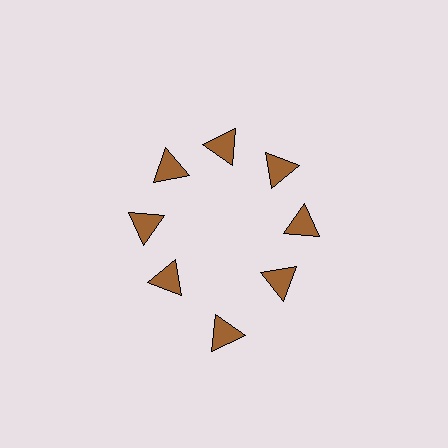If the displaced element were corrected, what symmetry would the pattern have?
It would have 8-fold rotational symmetry — the pattern would map onto itself every 45 degrees.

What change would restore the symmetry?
The symmetry would be restored by moving it inward, back onto the ring so that all 8 triangles sit at equal angles and equal distance from the center.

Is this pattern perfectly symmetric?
No. The 8 brown triangles are arranged in a ring, but one element near the 6 o'clock position is pushed outward from the center, breaking the 8-fold rotational symmetry.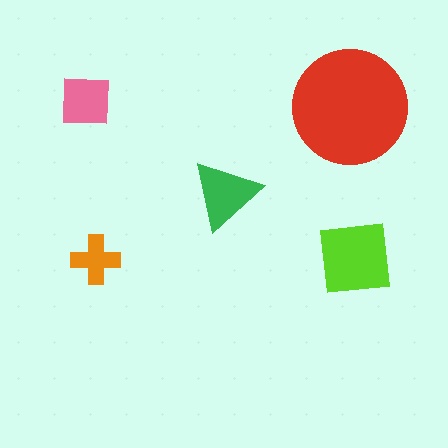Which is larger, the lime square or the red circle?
The red circle.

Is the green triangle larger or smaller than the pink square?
Larger.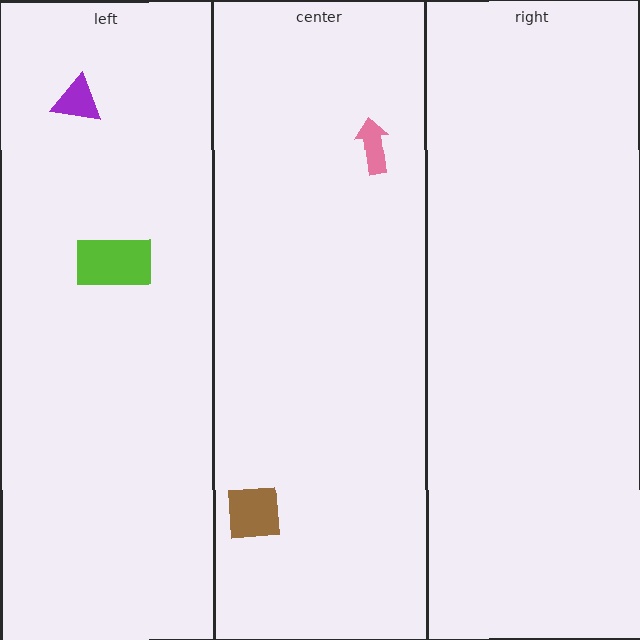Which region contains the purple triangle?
The left region.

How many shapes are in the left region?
2.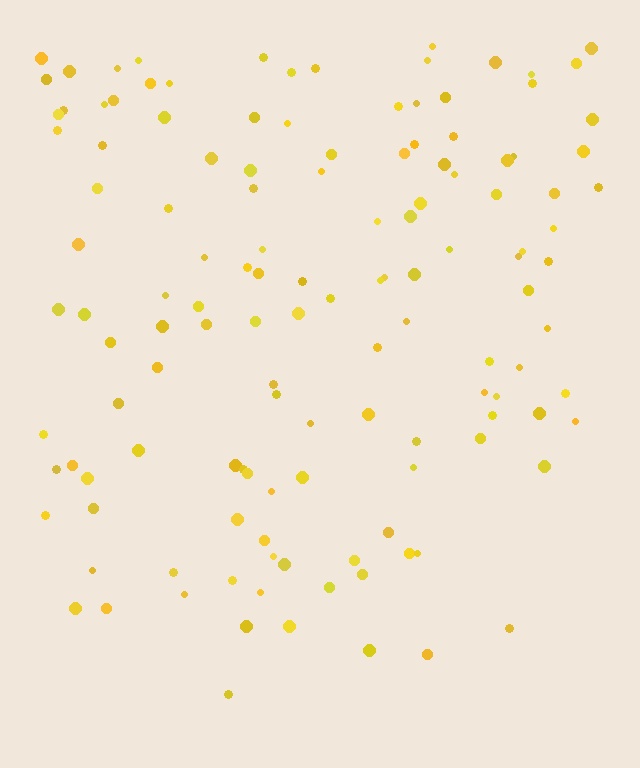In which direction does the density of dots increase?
From bottom to top, with the top side densest.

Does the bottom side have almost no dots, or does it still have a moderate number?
Still a moderate number, just noticeably fewer than the top.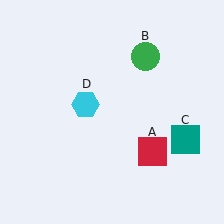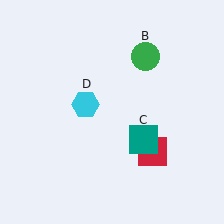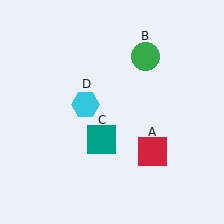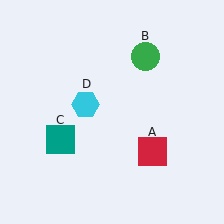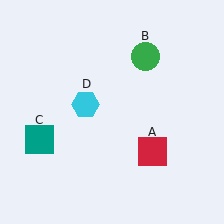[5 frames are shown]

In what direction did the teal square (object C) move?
The teal square (object C) moved left.